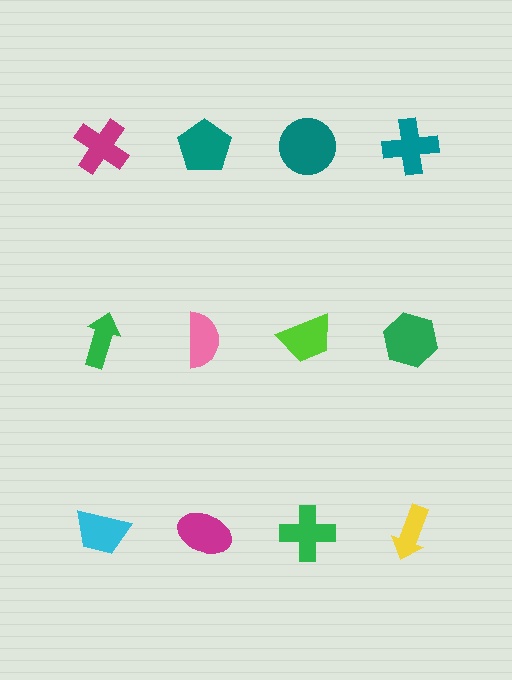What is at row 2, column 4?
A green hexagon.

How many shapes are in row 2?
4 shapes.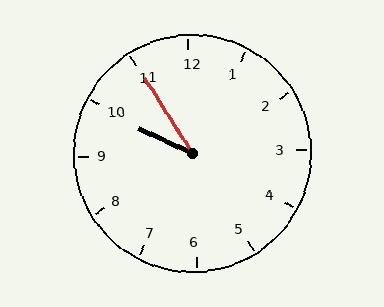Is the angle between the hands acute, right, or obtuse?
It is acute.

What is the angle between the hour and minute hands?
Approximately 32 degrees.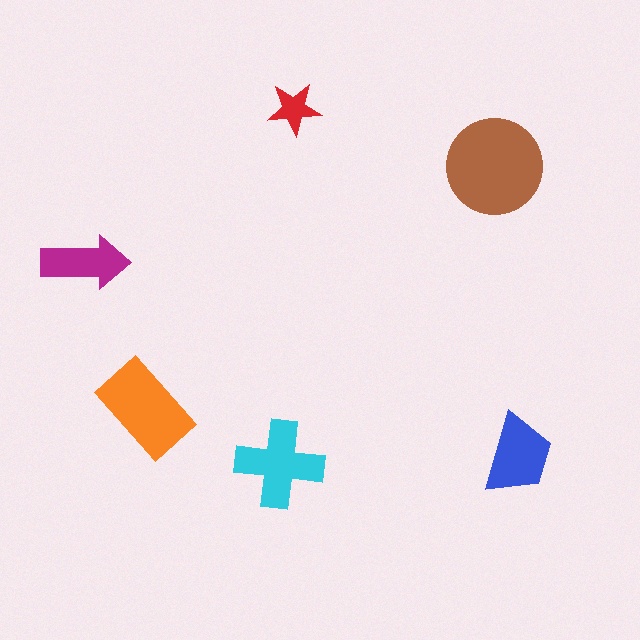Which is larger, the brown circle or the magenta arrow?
The brown circle.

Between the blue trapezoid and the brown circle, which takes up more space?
The brown circle.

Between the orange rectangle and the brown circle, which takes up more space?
The brown circle.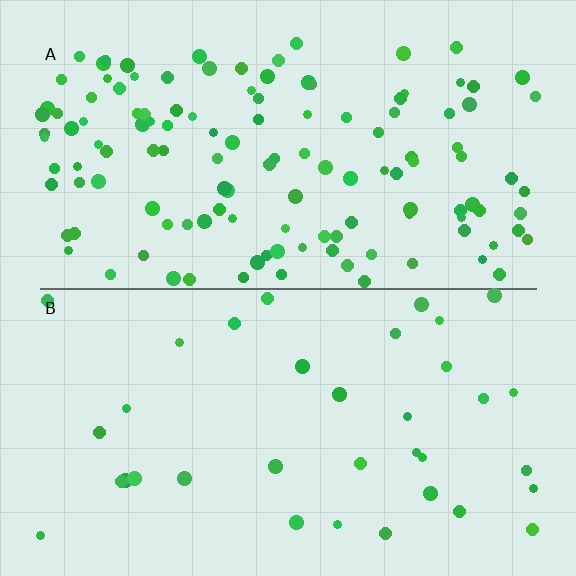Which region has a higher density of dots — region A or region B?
A (the top).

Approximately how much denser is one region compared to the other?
Approximately 3.6× — region A over region B.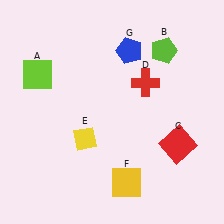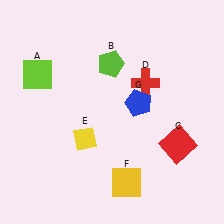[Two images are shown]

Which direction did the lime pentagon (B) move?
The lime pentagon (B) moved left.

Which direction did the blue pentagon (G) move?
The blue pentagon (G) moved down.